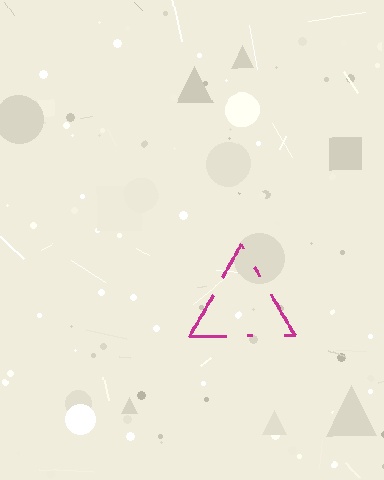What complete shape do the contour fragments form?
The contour fragments form a triangle.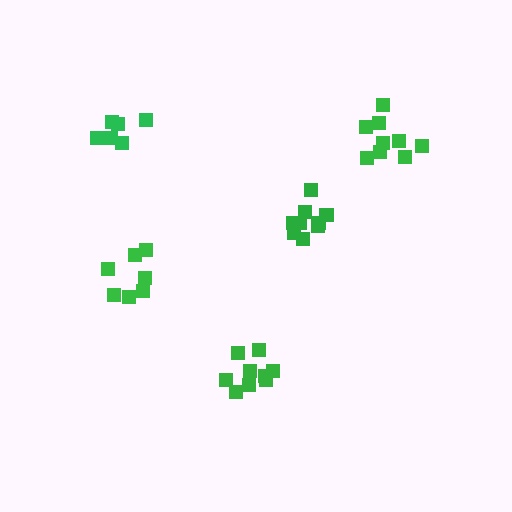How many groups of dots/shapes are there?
There are 5 groups.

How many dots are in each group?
Group 1: 9 dots, Group 2: 7 dots, Group 3: 6 dots, Group 4: 9 dots, Group 5: 9 dots (40 total).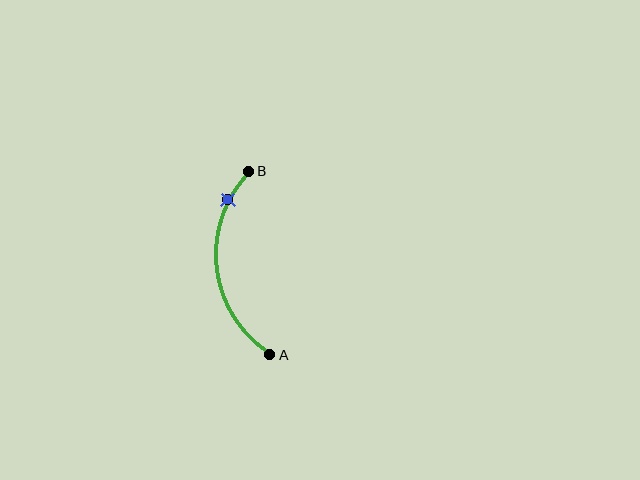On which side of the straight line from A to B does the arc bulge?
The arc bulges to the left of the straight line connecting A and B.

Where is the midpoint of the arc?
The arc midpoint is the point on the curve farthest from the straight line joining A and B. It sits to the left of that line.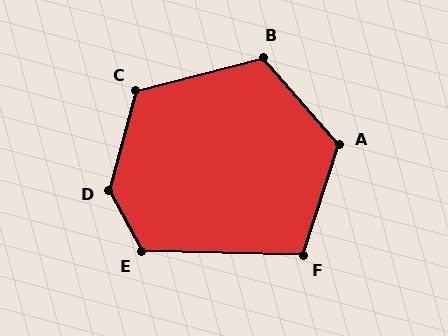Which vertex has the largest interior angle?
D, at approximately 137 degrees.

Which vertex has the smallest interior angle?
F, at approximately 107 degrees.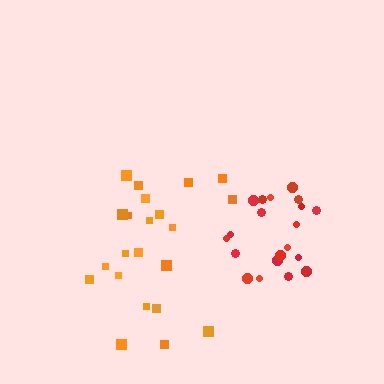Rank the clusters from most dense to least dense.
red, orange.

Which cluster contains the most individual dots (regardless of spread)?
Orange (22).